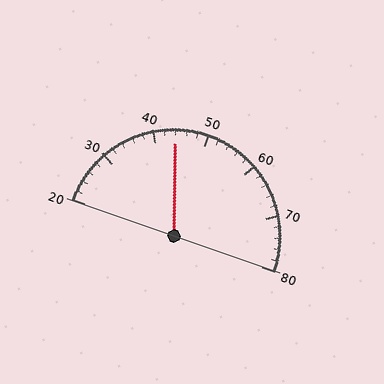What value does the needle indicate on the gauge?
The needle indicates approximately 44.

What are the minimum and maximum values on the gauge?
The gauge ranges from 20 to 80.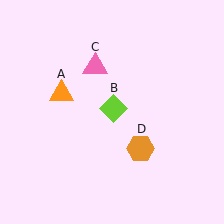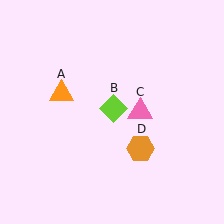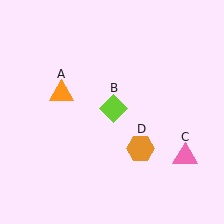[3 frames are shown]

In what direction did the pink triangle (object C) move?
The pink triangle (object C) moved down and to the right.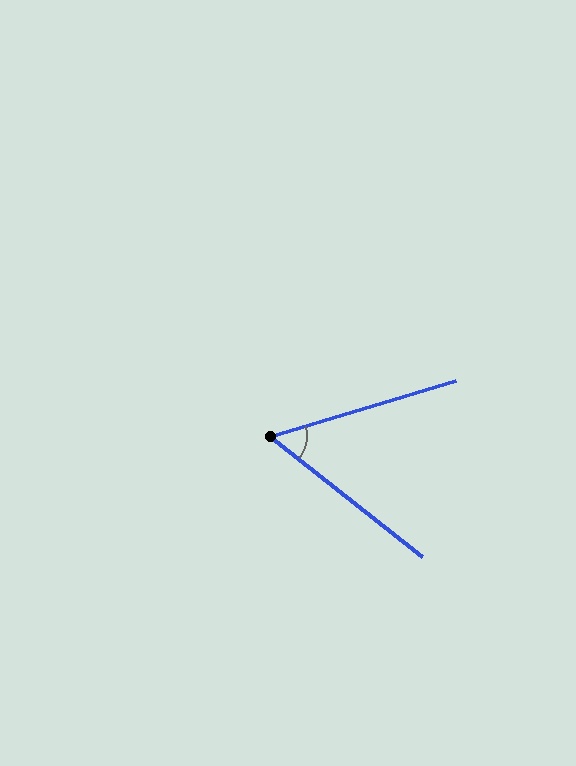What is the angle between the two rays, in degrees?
Approximately 55 degrees.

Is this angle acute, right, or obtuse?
It is acute.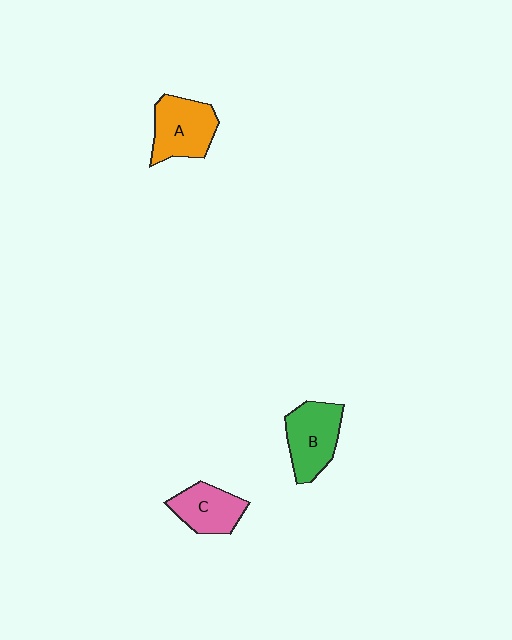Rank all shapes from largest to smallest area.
From largest to smallest: A (orange), B (green), C (pink).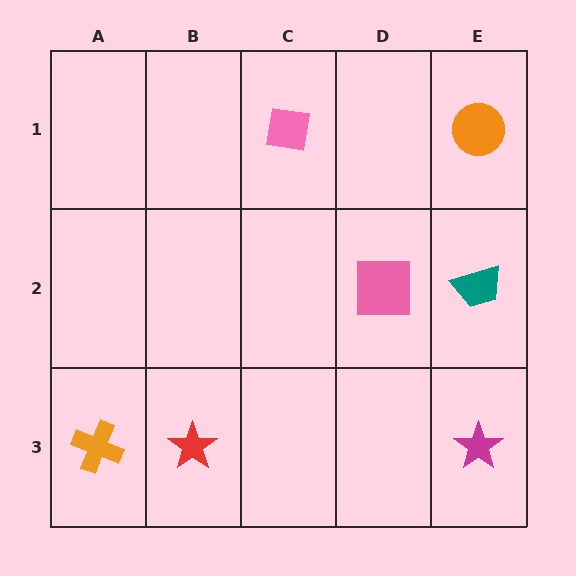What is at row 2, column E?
A teal trapezoid.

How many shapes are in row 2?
2 shapes.